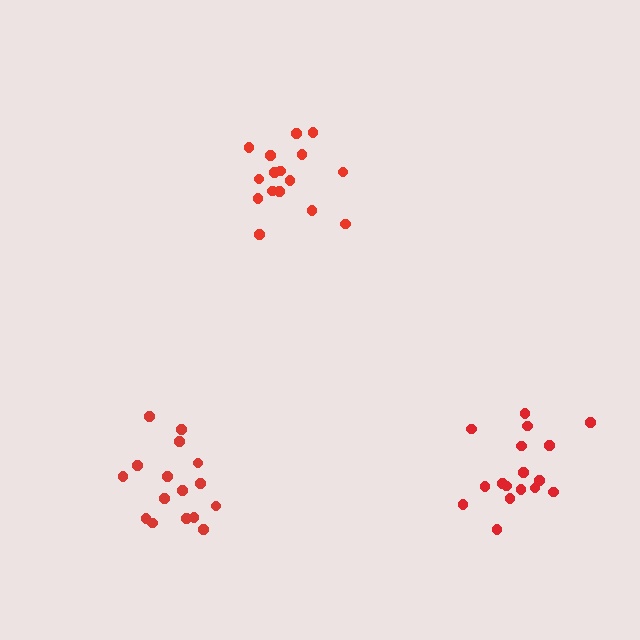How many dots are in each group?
Group 1: 16 dots, Group 2: 17 dots, Group 3: 16 dots (49 total).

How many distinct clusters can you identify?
There are 3 distinct clusters.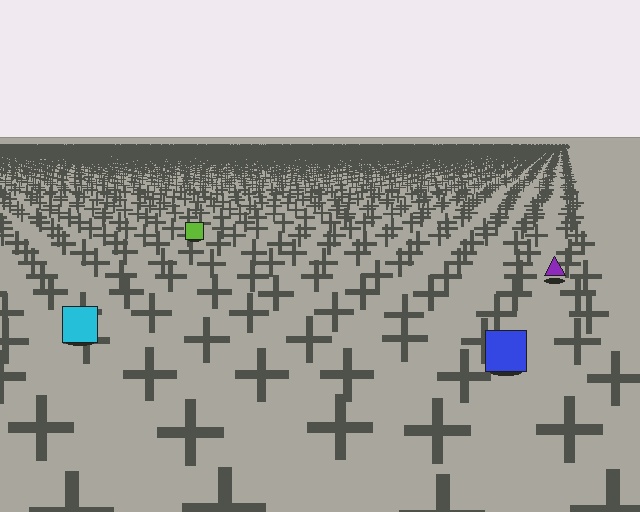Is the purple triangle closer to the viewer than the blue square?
No. The blue square is closer — you can tell from the texture gradient: the ground texture is coarser near it.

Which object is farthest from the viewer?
The lime square is farthest from the viewer. It appears smaller and the ground texture around it is denser.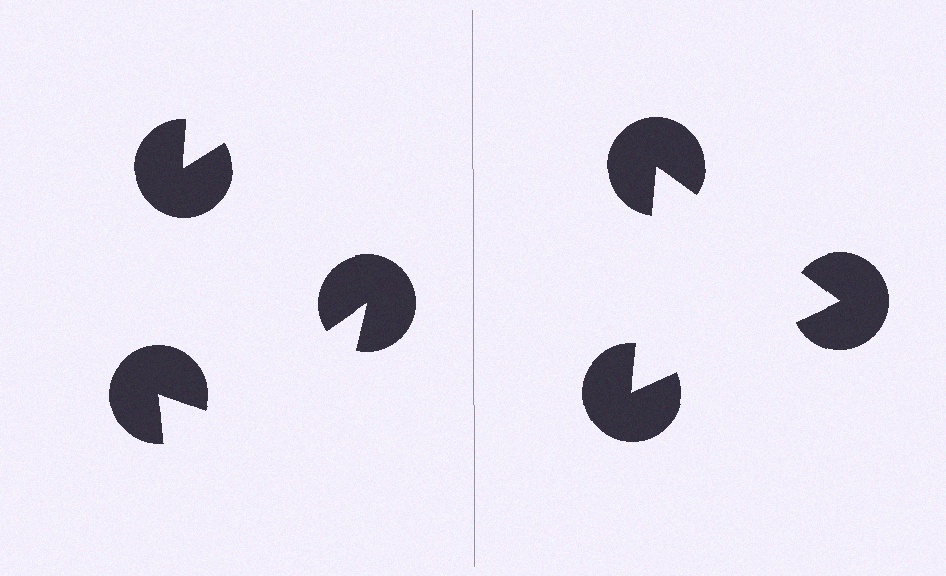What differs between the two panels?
The pac-man discs are positioned identically on both sides; only the wedge orientations differ. On the right they align to a triangle; on the left they are misaligned.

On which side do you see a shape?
An illusory triangle appears on the right side. On the left side the wedge cuts are rotated, so no coherent shape forms.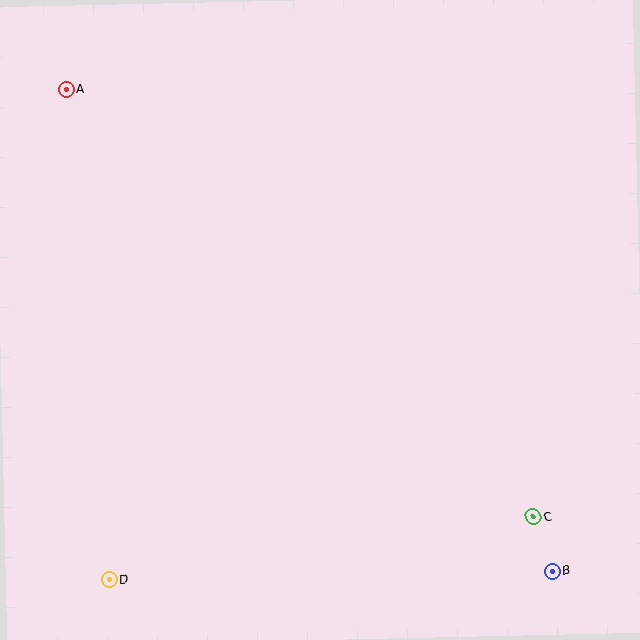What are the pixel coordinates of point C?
Point C is at (533, 517).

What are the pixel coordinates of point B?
Point B is at (552, 571).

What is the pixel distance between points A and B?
The distance between A and B is 684 pixels.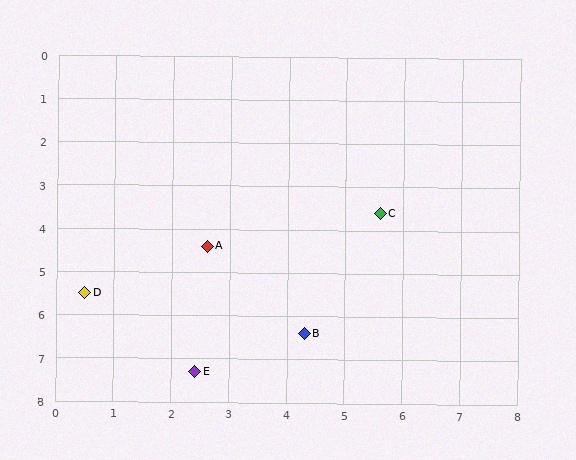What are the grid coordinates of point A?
Point A is at approximately (2.6, 4.4).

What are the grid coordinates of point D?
Point D is at approximately (0.5, 5.5).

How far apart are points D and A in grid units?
Points D and A are about 2.4 grid units apart.